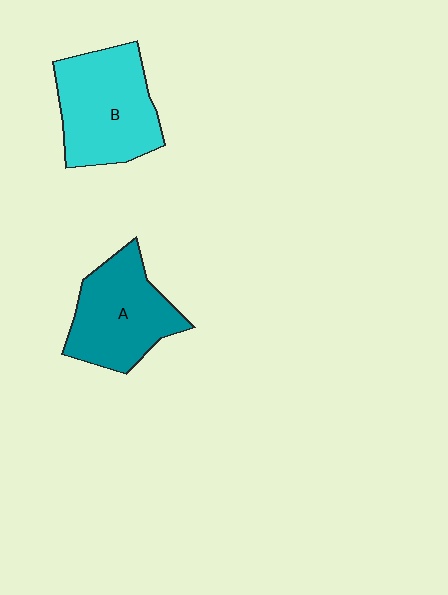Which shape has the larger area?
Shape B (cyan).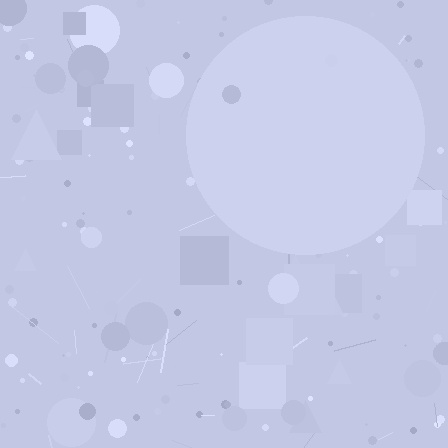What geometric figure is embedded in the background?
A circle is embedded in the background.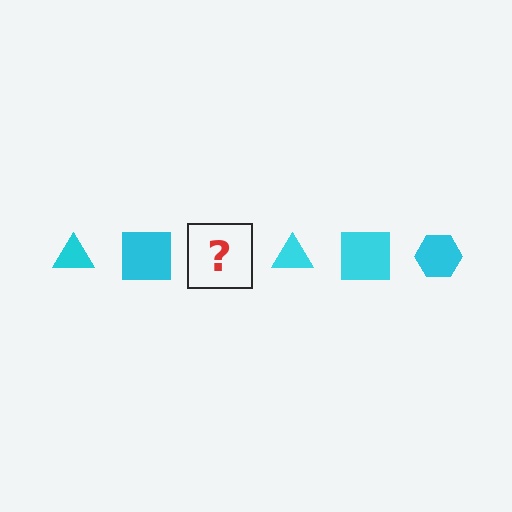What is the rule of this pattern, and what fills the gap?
The rule is that the pattern cycles through triangle, square, hexagon shapes in cyan. The gap should be filled with a cyan hexagon.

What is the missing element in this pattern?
The missing element is a cyan hexagon.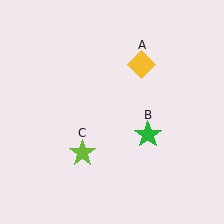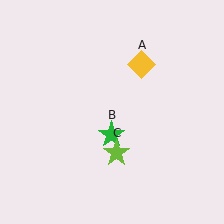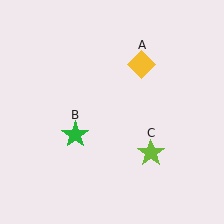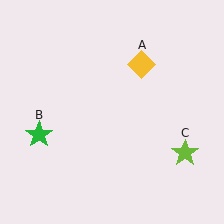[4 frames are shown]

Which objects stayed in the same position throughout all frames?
Yellow diamond (object A) remained stationary.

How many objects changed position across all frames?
2 objects changed position: green star (object B), lime star (object C).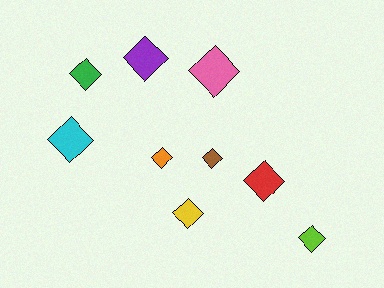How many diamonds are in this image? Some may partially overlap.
There are 9 diamonds.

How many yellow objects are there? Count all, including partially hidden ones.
There is 1 yellow object.